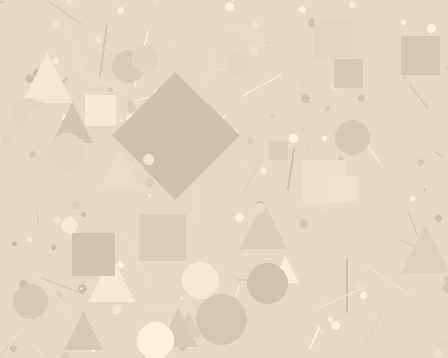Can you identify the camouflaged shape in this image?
The camouflaged shape is a diamond.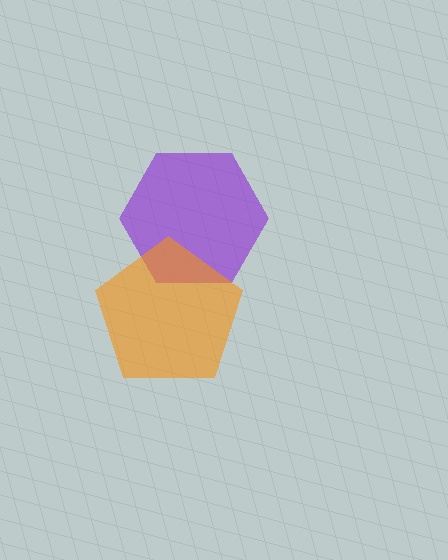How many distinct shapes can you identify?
There are 2 distinct shapes: a purple hexagon, an orange pentagon.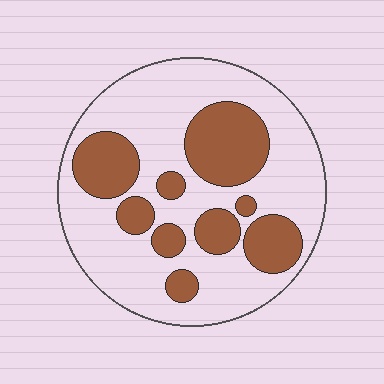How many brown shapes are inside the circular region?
9.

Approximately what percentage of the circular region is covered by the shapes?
Approximately 30%.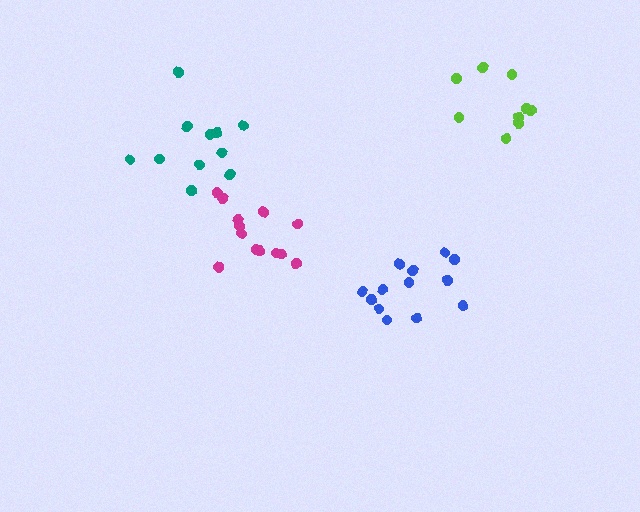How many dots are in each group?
Group 1: 13 dots, Group 2: 9 dots, Group 3: 11 dots, Group 4: 14 dots (47 total).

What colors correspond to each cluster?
The clusters are colored: blue, lime, teal, magenta.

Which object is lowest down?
The blue cluster is bottommost.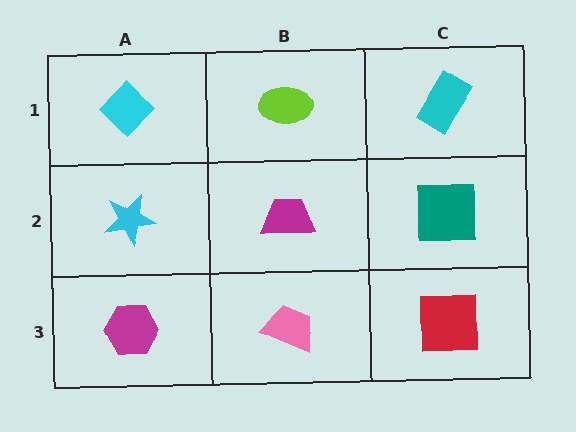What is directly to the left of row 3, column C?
A pink trapezoid.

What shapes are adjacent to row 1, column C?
A teal square (row 2, column C), a lime ellipse (row 1, column B).